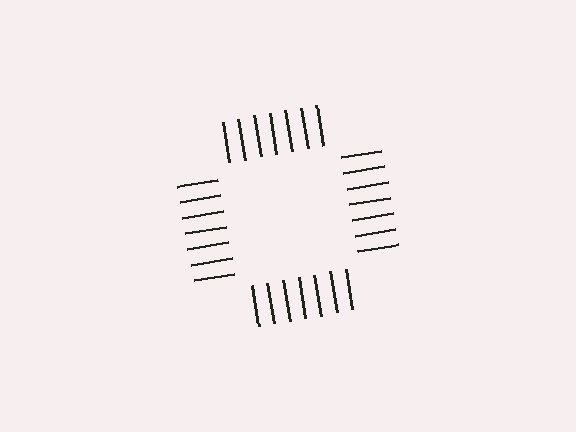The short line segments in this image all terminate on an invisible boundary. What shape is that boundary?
An illusory square — the line segments terminate on its edges but no continuous stroke is drawn.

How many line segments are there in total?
28 — 7 along each of the 4 edges.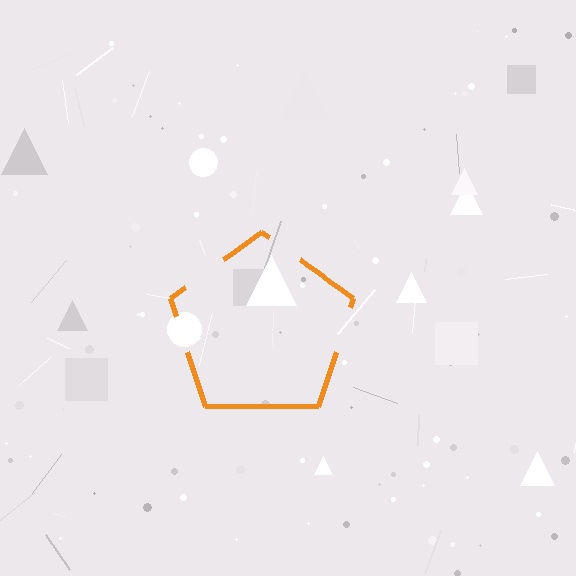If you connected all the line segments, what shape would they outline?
They would outline a pentagon.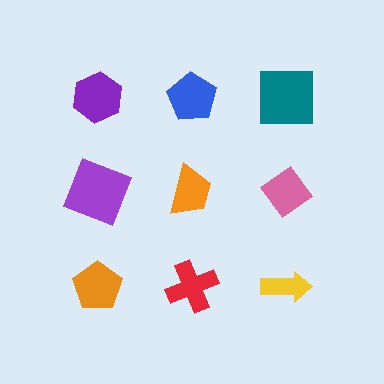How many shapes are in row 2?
3 shapes.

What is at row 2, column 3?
A pink diamond.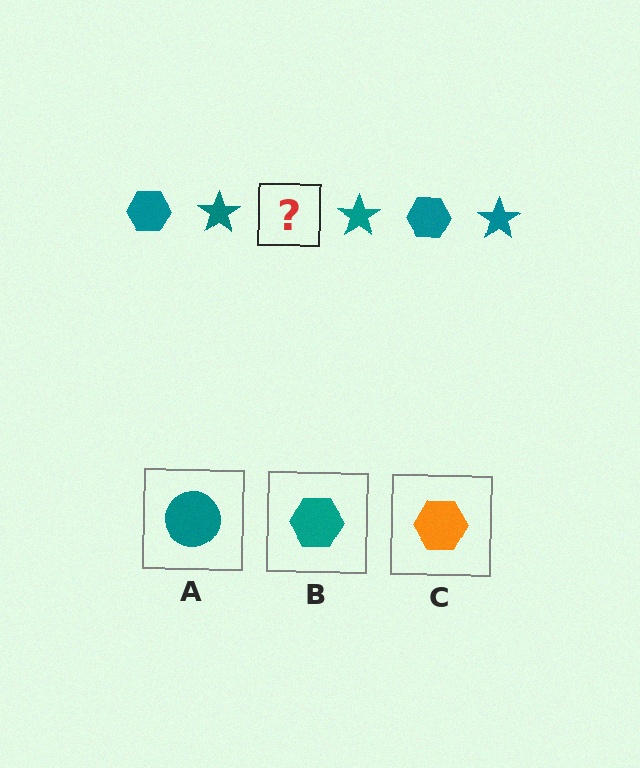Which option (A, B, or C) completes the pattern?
B.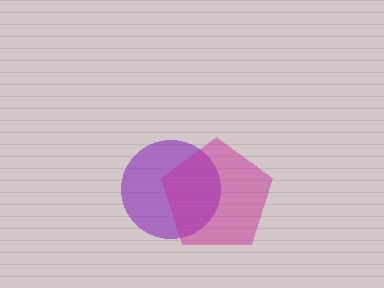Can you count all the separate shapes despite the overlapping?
Yes, there are 2 separate shapes.